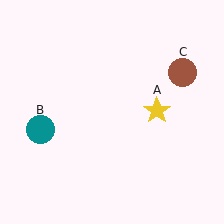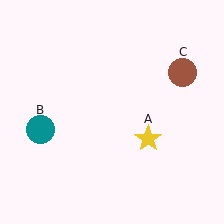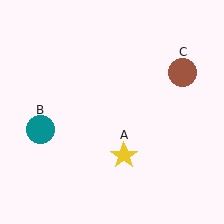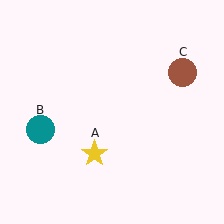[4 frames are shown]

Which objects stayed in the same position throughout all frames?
Teal circle (object B) and brown circle (object C) remained stationary.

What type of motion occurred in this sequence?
The yellow star (object A) rotated clockwise around the center of the scene.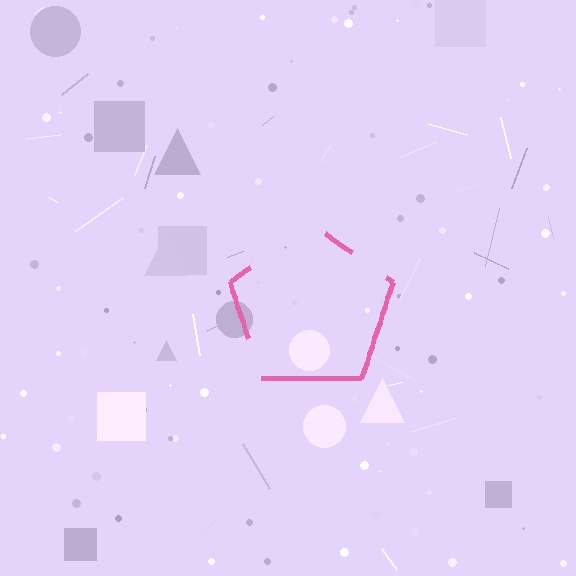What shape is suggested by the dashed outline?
The dashed outline suggests a pentagon.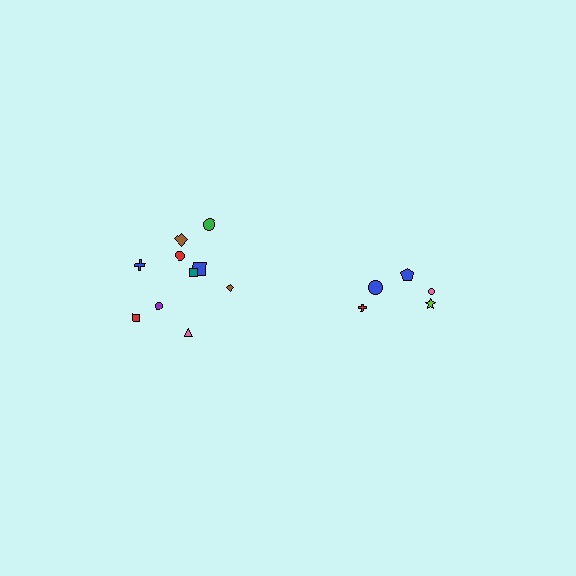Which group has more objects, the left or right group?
The left group.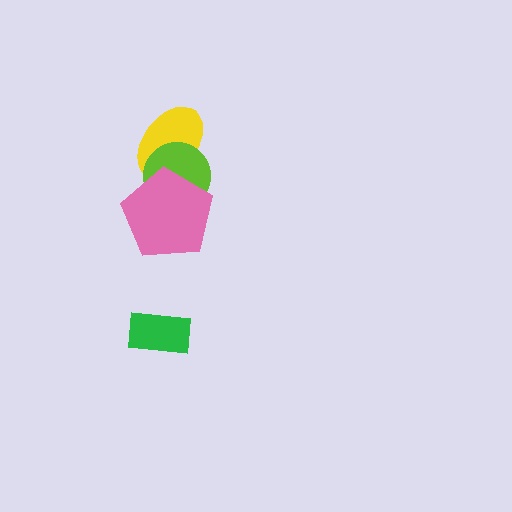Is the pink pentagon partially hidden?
No, no other shape covers it.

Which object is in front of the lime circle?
The pink pentagon is in front of the lime circle.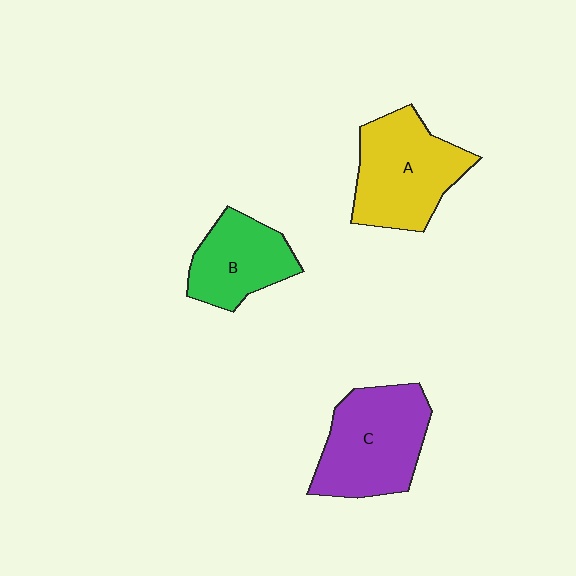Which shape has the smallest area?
Shape B (green).